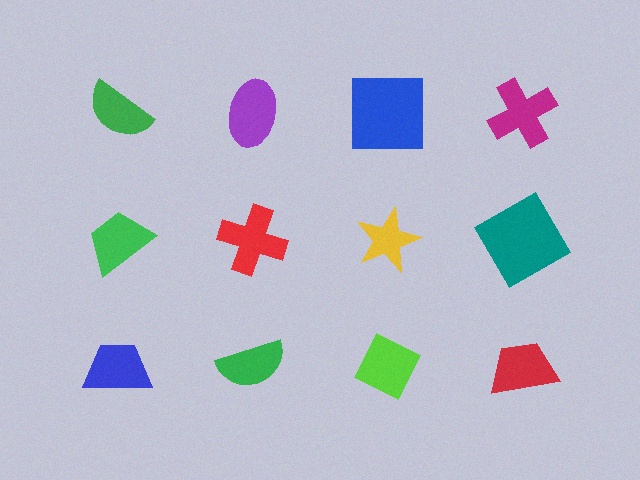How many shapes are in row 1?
4 shapes.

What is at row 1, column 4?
A magenta cross.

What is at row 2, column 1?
A green trapezoid.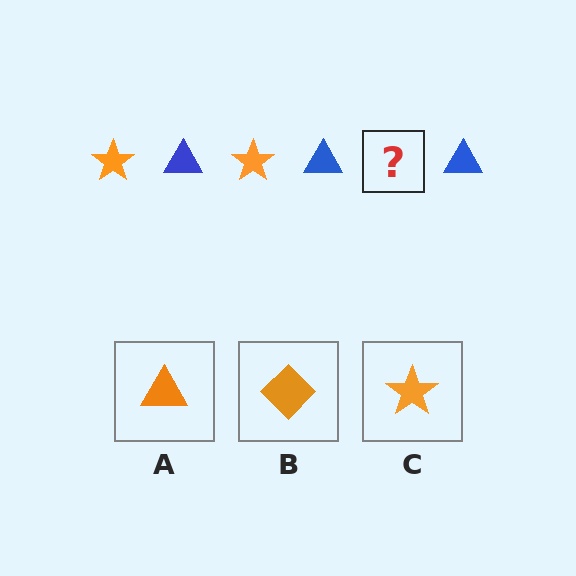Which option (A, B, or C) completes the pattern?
C.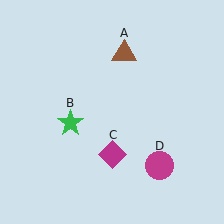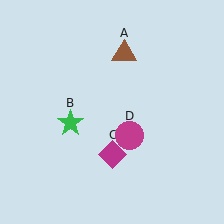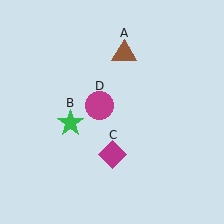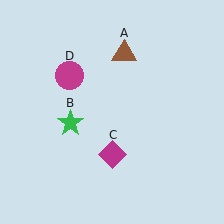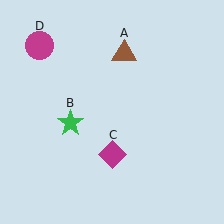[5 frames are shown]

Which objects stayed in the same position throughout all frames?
Brown triangle (object A) and green star (object B) and magenta diamond (object C) remained stationary.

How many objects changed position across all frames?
1 object changed position: magenta circle (object D).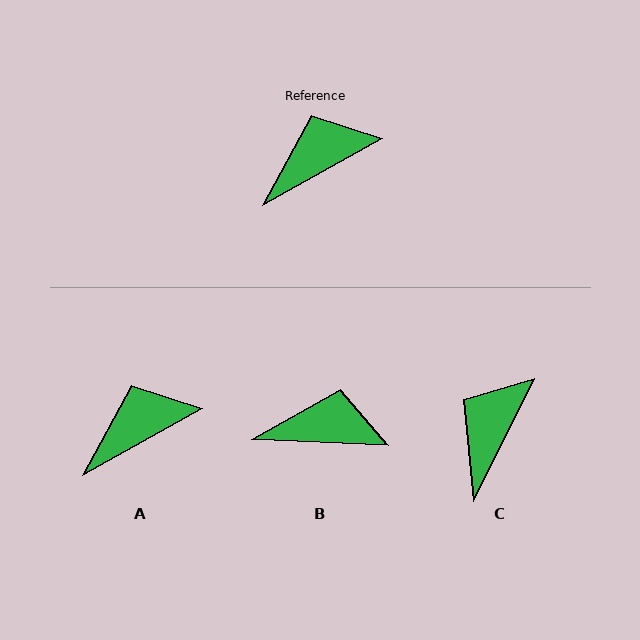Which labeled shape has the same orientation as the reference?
A.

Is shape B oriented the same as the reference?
No, it is off by about 32 degrees.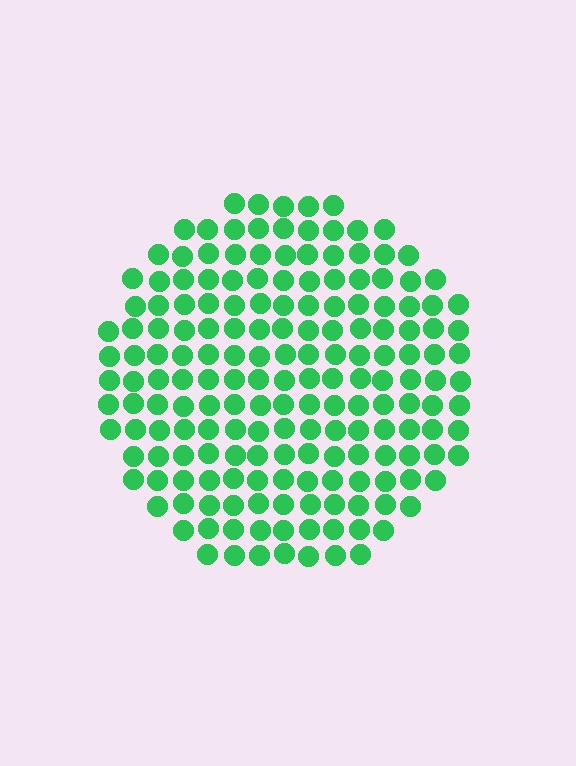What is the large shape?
The large shape is a circle.